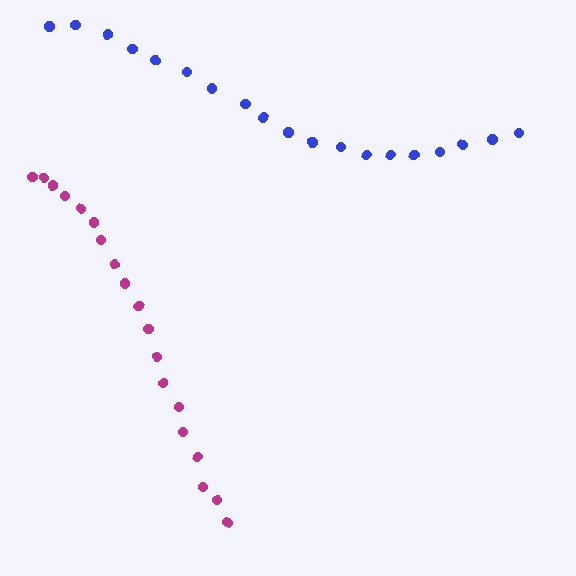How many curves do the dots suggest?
There are 2 distinct paths.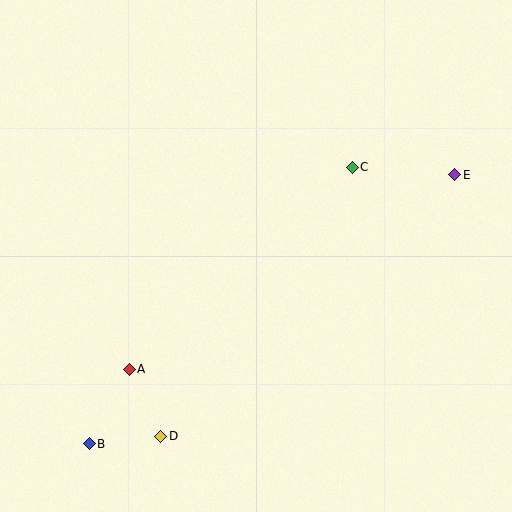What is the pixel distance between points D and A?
The distance between D and A is 74 pixels.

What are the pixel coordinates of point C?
Point C is at (352, 167).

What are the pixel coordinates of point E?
Point E is at (455, 175).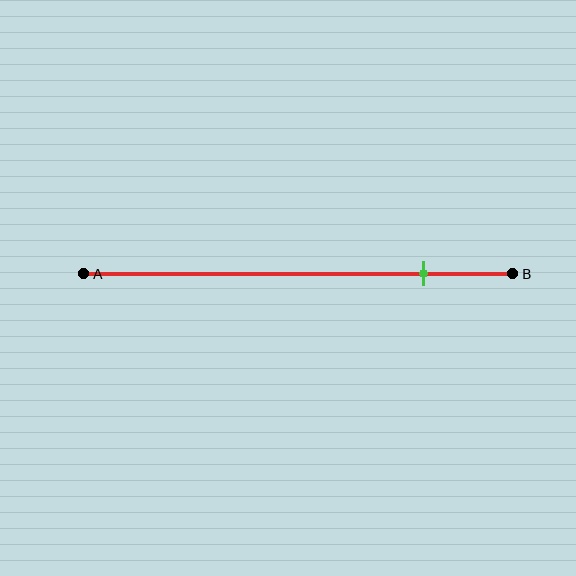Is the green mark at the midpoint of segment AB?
No, the mark is at about 80% from A, not at the 50% midpoint.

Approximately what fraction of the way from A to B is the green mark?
The green mark is approximately 80% of the way from A to B.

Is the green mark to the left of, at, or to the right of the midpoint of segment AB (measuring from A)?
The green mark is to the right of the midpoint of segment AB.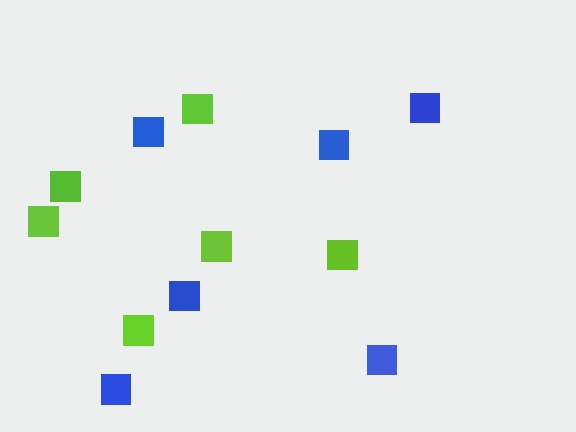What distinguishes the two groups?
There are 2 groups: one group of blue squares (6) and one group of lime squares (6).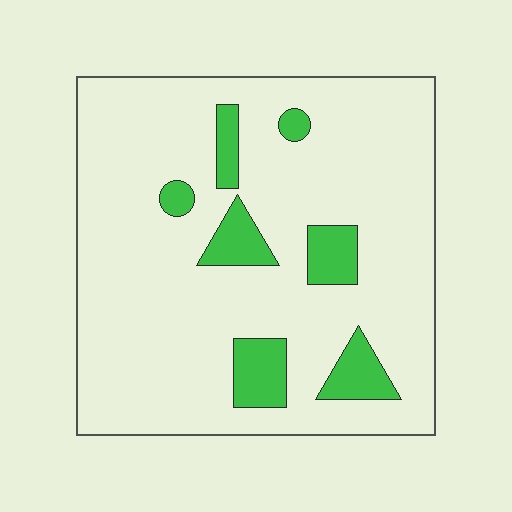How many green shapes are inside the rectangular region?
7.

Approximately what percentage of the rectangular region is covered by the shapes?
Approximately 15%.